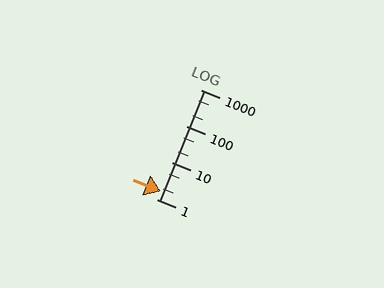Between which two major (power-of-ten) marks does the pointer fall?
The pointer is between 1 and 10.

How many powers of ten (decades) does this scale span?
The scale spans 3 decades, from 1 to 1000.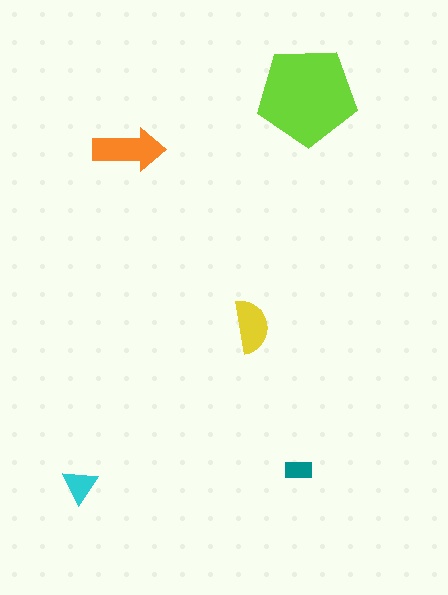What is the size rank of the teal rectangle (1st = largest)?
5th.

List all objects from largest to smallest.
The lime pentagon, the orange arrow, the yellow semicircle, the cyan triangle, the teal rectangle.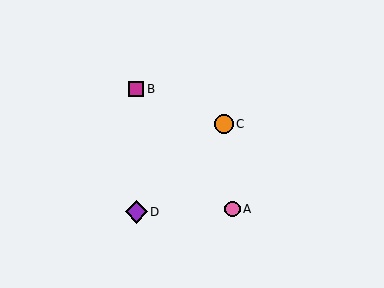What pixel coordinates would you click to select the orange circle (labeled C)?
Click at (224, 124) to select the orange circle C.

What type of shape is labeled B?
Shape B is a magenta square.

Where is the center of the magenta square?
The center of the magenta square is at (136, 89).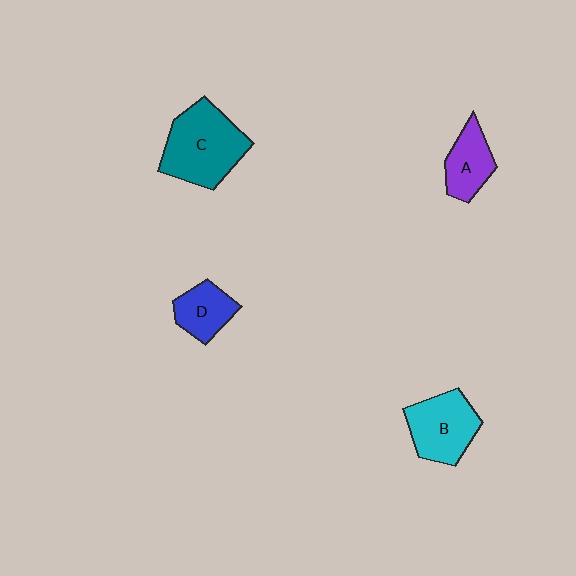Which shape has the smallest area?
Shape D (blue).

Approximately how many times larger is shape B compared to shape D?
Approximately 1.5 times.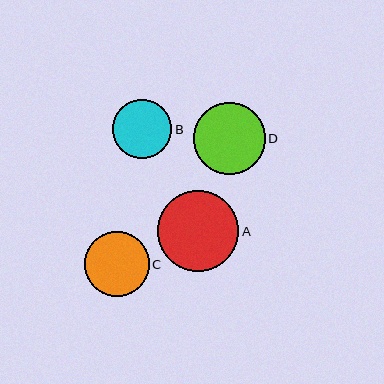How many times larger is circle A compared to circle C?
Circle A is approximately 1.3 times the size of circle C.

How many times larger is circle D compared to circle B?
Circle D is approximately 1.2 times the size of circle B.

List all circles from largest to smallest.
From largest to smallest: A, D, C, B.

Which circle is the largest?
Circle A is the largest with a size of approximately 81 pixels.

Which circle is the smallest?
Circle B is the smallest with a size of approximately 59 pixels.